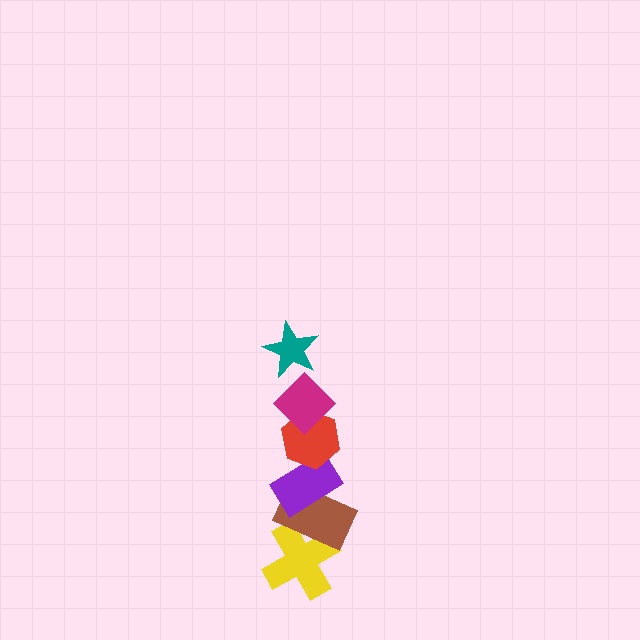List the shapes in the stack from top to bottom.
From top to bottom: the teal star, the magenta diamond, the red hexagon, the purple rectangle, the brown rectangle, the yellow cross.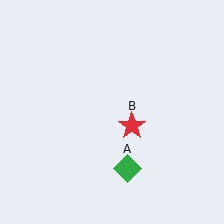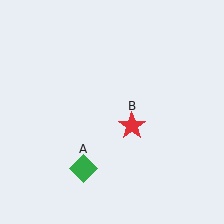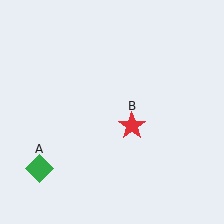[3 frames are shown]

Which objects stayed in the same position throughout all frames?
Red star (object B) remained stationary.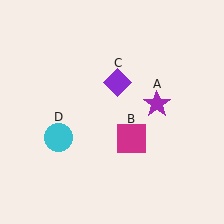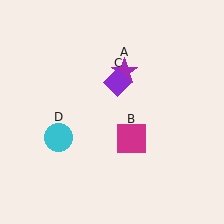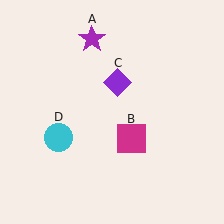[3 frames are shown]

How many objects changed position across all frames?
1 object changed position: purple star (object A).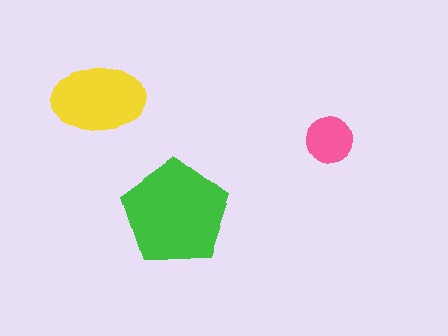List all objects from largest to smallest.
The green pentagon, the yellow ellipse, the pink circle.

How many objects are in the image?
There are 3 objects in the image.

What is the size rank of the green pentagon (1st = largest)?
1st.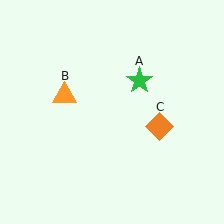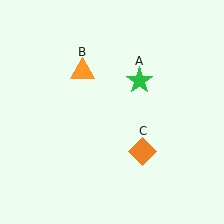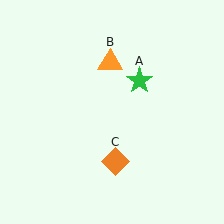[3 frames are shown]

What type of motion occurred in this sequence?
The orange triangle (object B), orange diamond (object C) rotated clockwise around the center of the scene.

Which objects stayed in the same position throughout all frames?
Green star (object A) remained stationary.